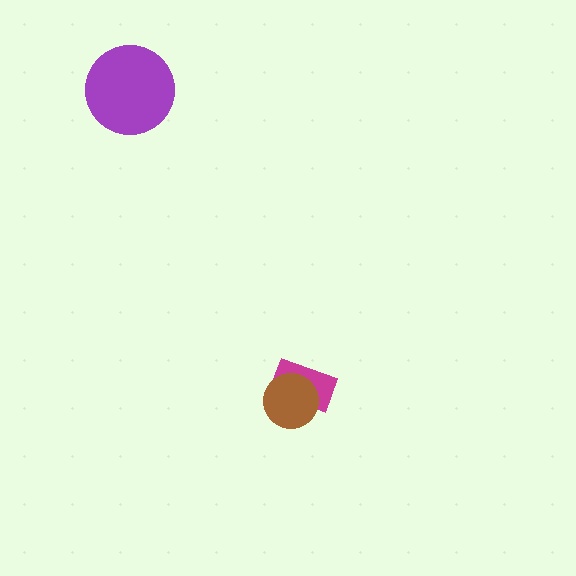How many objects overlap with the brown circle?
1 object overlaps with the brown circle.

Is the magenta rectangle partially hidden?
Yes, it is partially covered by another shape.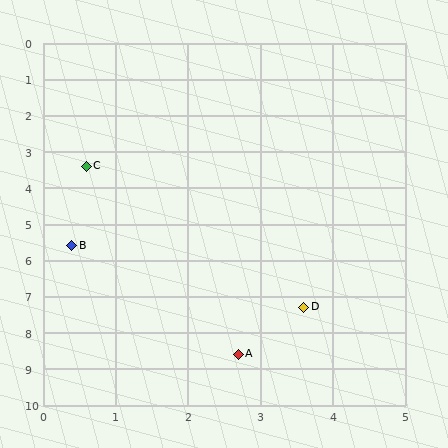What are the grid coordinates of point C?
Point C is at approximately (0.6, 3.4).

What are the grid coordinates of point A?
Point A is at approximately (2.7, 8.6).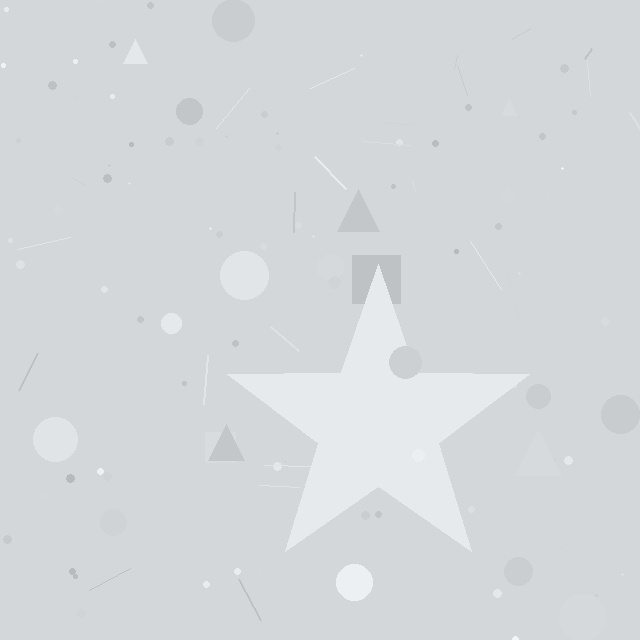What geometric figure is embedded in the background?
A star is embedded in the background.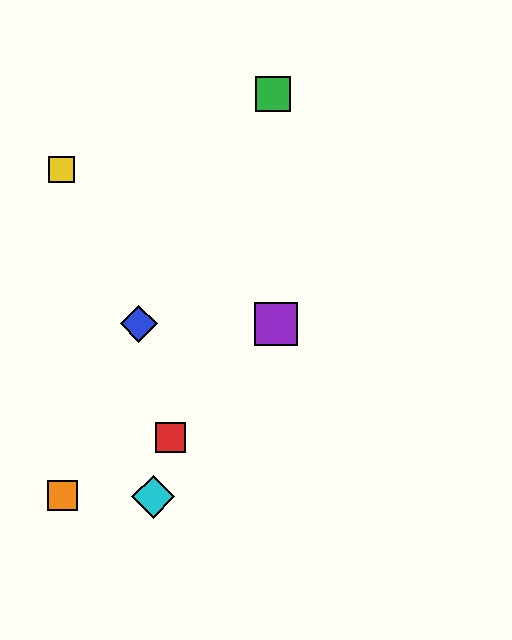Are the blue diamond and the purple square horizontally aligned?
Yes, both are at y≈324.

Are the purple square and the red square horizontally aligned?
No, the purple square is at y≈324 and the red square is at y≈438.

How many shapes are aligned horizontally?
2 shapes (the blue diamond, the purple square) are aligned horizontally.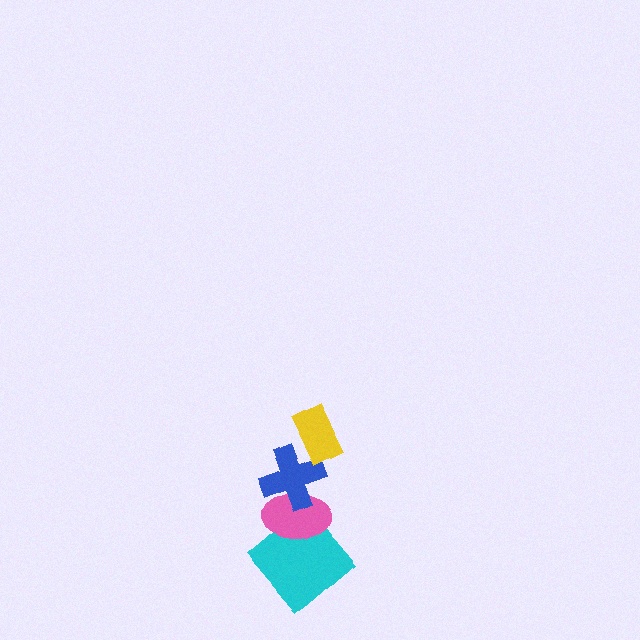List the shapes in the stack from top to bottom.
From top to bottom: the yellow rectangle, the blue cross, the pink ellipse, the cyan diamond.